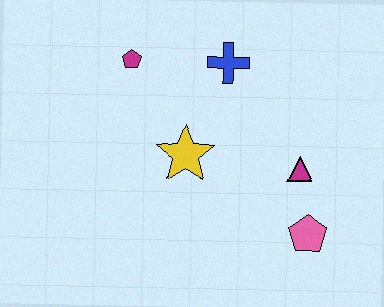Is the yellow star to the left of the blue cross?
Yes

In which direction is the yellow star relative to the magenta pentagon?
The yellow star is below the magenta pentagon.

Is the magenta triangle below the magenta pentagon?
Yes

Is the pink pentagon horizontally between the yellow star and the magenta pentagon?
No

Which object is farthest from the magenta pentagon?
The pink pentagon is farthest from the magenta pentagon.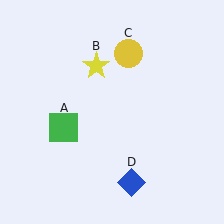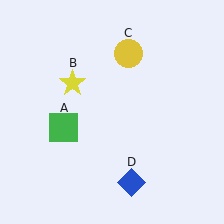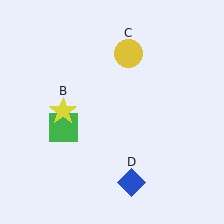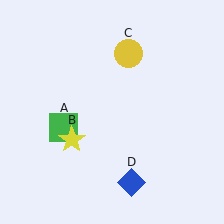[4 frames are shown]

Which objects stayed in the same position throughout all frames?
Green square (object A) and yellow circle (object C) and blue diamond (object D) remained stationary.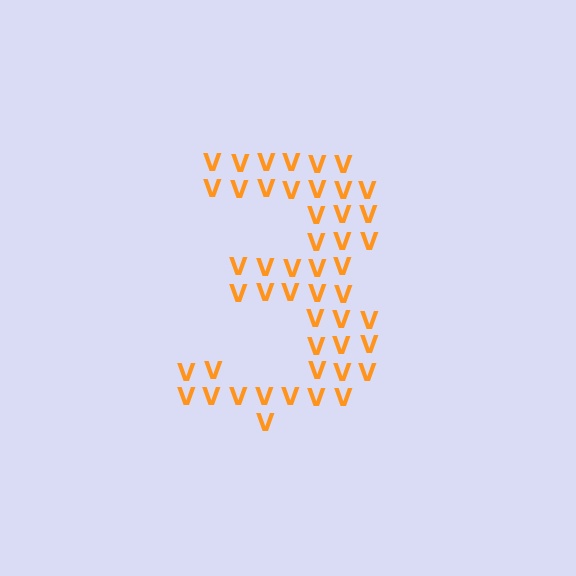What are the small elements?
The small elements are letter V's.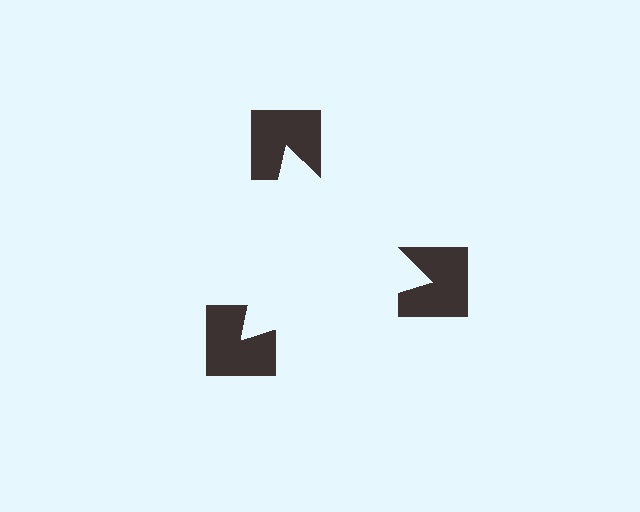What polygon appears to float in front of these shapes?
An illusory triangle — its edges are inferred from the aligned wedge cuts in the notched squares, not physically drawn.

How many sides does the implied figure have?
3 sides.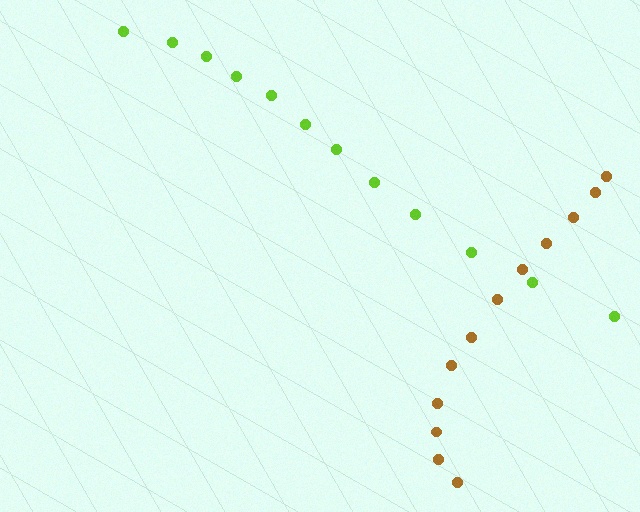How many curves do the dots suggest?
There are 2 distinct paths.